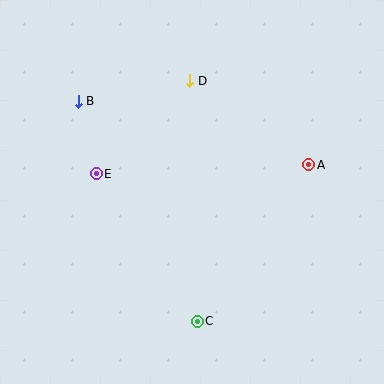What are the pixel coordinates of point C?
Point C is at (197, 321).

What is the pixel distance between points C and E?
The distance between C and E is 179 pixels.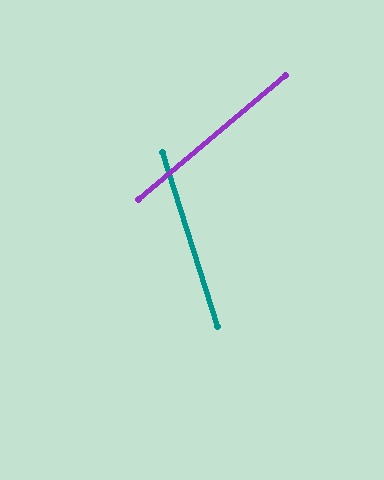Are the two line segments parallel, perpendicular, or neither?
Neither parallel nor perpendicular — they differ by about 67°.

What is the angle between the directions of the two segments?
Approximately 67 degrees.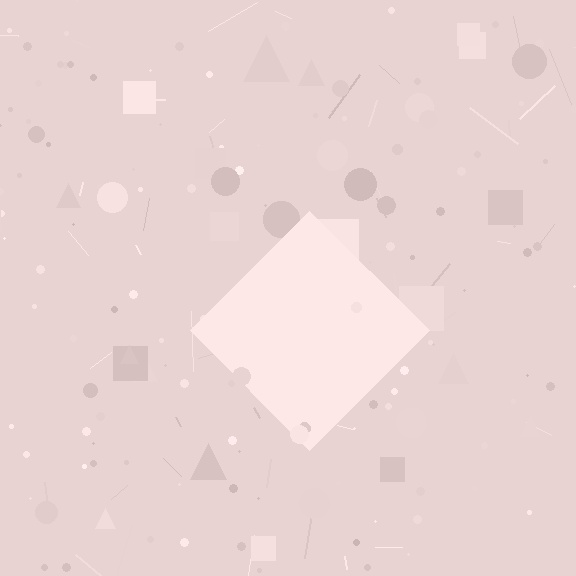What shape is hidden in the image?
A diamond is hidden in the image.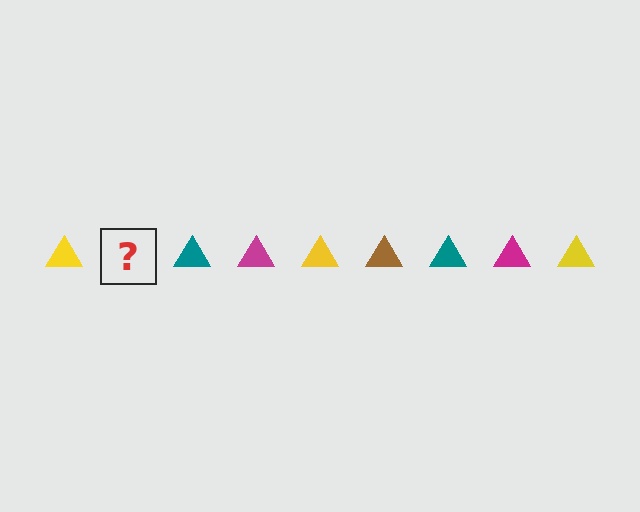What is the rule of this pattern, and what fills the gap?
The rule is that the pattern cycles through yellow, brown, teal, magenta triangles. The gap should be filled with a brown triangle.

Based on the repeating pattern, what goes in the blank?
The blank should be a brown triangle.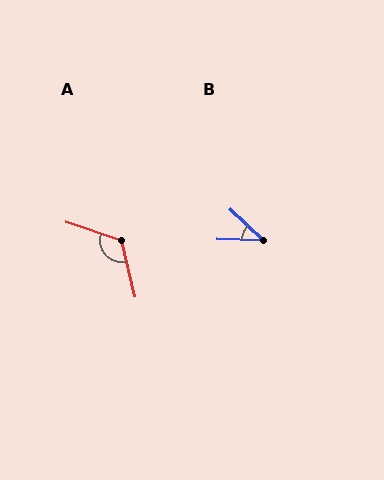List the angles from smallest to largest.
B (42°), A (122°).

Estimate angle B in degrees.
Approximately 42 degrees.